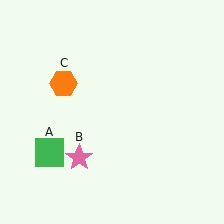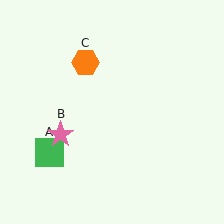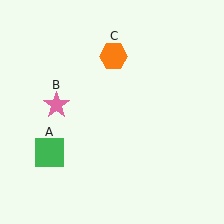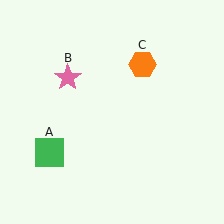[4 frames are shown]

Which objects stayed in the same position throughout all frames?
Green square (object A) remained stationary.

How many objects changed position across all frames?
2 objects changed position: pink star (object B), orange hexagon (object C).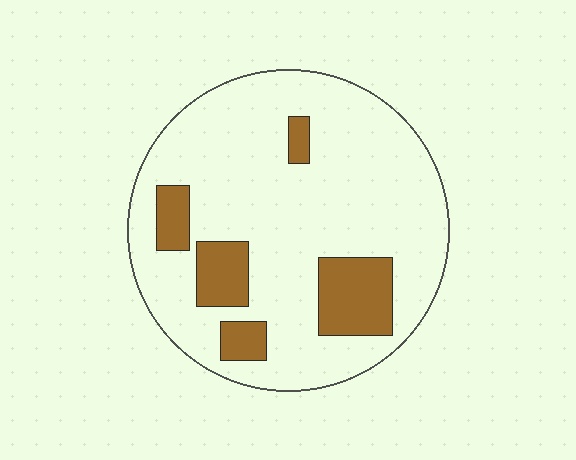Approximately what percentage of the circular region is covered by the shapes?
Approximately 20%.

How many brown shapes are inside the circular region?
5.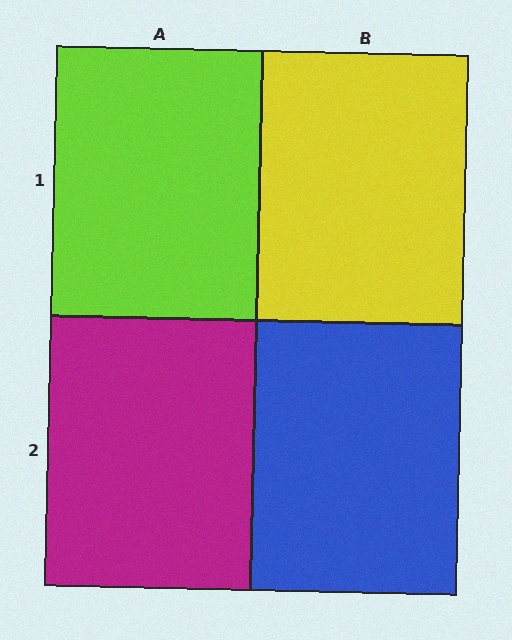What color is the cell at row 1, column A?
Lime.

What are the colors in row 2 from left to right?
Magenta, blue.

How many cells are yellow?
1 cell is yellow.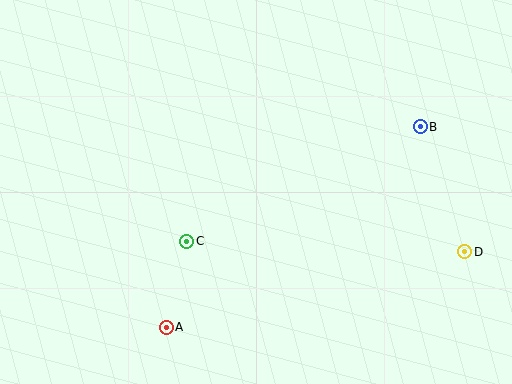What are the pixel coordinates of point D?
Point D is at (465, 252).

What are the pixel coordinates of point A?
Point A is at (166, 328).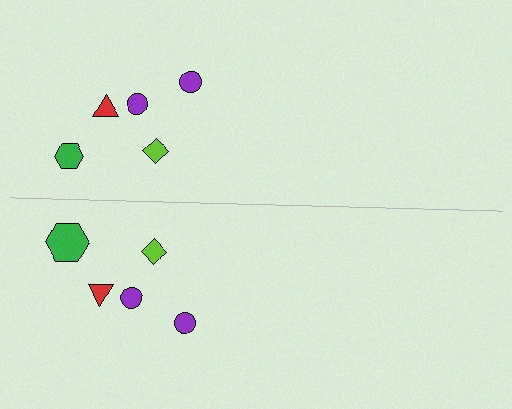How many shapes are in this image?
There are 10 shapes in this image.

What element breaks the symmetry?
The green hexagon on the bottom side has a different size than its mirror counterpart.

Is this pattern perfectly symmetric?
No, the pattern is not perfectly symmetric. The green hexagon on the bottom side has a different size than its mirror counterpart.